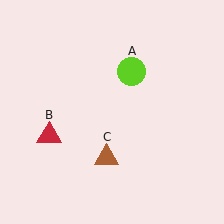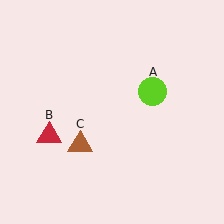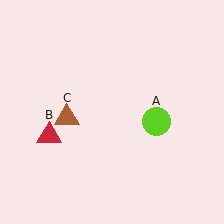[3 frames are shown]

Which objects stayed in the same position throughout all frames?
Red triangle (object B) remained stationary.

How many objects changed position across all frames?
2 objects changed position: lime circle (object A), brown triangle (object C).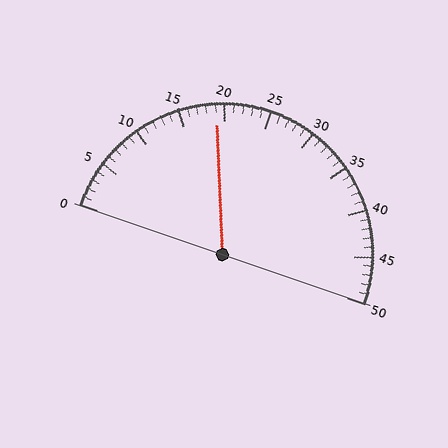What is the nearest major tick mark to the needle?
The nearest major tick mark is 20.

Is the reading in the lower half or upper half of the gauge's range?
The reading is in the lower half of the range (0 to 50).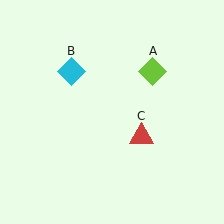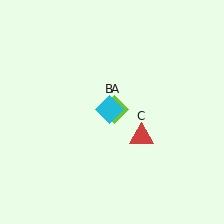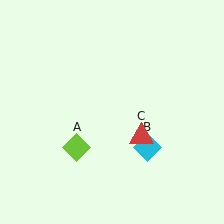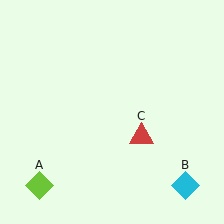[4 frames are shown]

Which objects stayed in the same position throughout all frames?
Red triangle (object C) remained stationary.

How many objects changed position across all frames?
2 objects changed position: lime diamond (object A), cyan diamond (object B).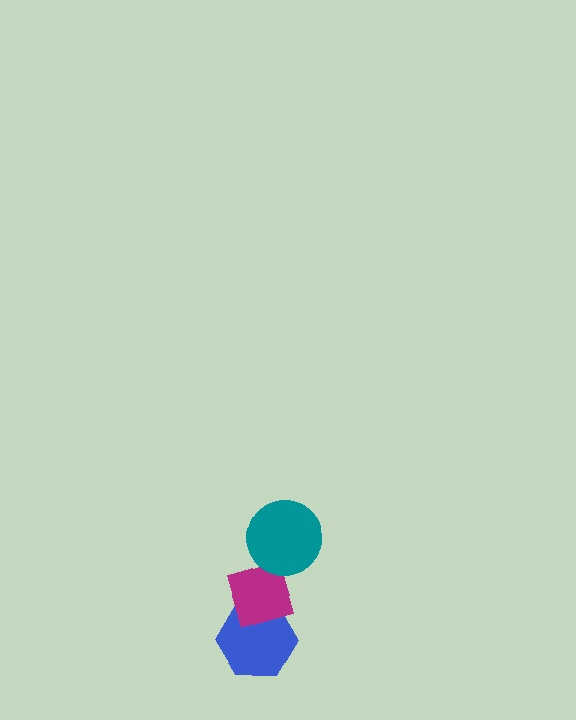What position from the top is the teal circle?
The teal circle is 1st from the top.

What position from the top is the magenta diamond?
The magenta diamond is 2nd from the top.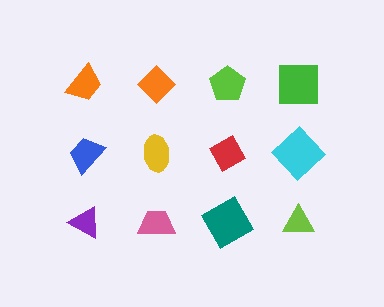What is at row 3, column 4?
A lime triangle.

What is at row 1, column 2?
An orange diamond.